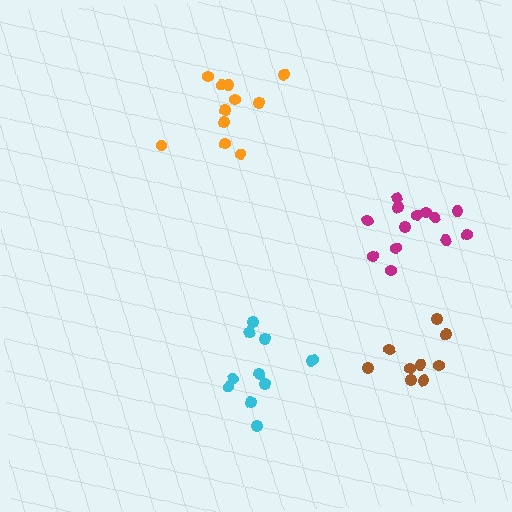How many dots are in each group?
Group 1: 11 dots, Group 2: 9 dots, Group 3: 13 dots, Group 4: 11 dots (44 total).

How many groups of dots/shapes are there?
There are 4 groups.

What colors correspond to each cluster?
The clusters are colored: orange, brown, magenta, cyan.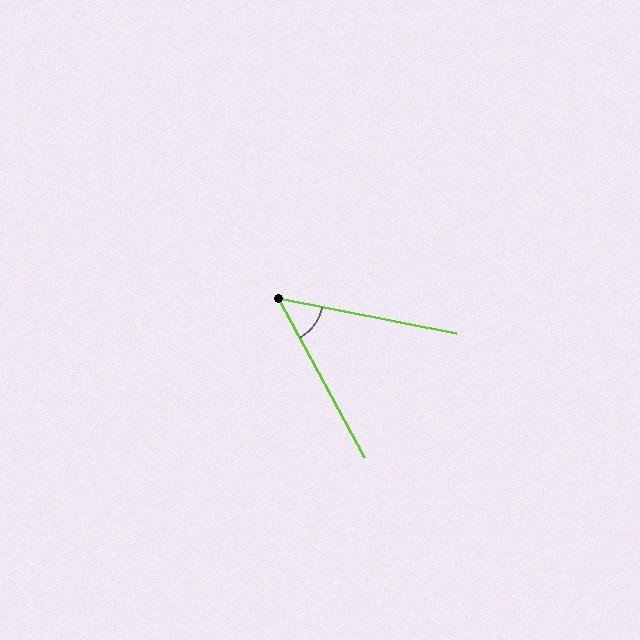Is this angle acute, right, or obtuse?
It is acute.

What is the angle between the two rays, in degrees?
Approximately 50 degrees.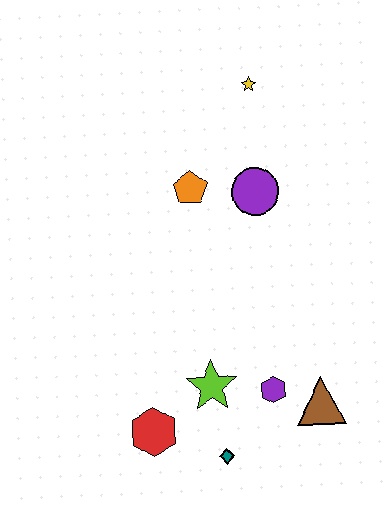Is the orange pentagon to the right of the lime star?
No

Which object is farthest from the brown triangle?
The yellow star is farthest from the brown triangle.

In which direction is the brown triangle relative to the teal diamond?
The brown triangle is to the right of the teal diamond.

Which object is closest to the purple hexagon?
The brown triangle is closest to the purple hexagon.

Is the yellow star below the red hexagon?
No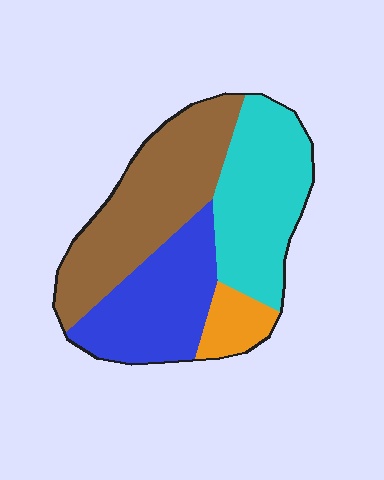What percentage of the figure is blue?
Blue covers 26% of the figure.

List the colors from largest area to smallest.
From largest to smallest: brown, cyan, blue, orange.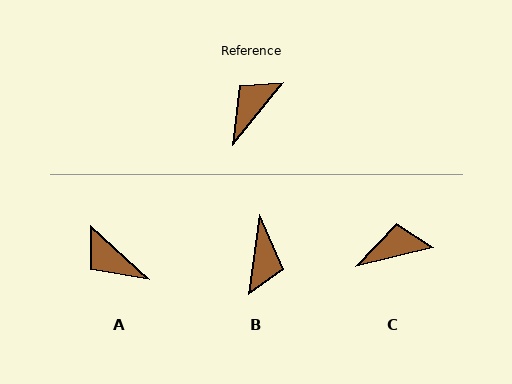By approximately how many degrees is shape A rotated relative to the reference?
Approximately 87 degrees counter-clockwise.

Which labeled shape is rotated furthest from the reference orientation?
B, about 149 degrees away.